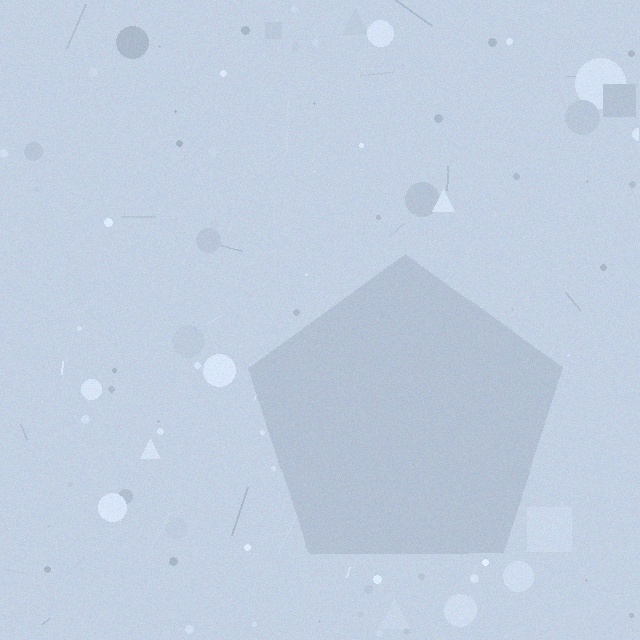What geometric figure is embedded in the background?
A pentagon is embedded in the background.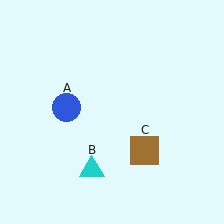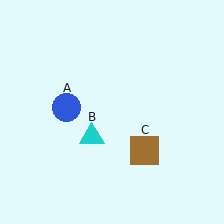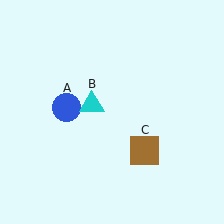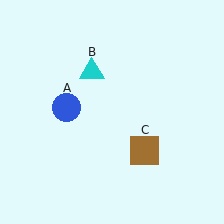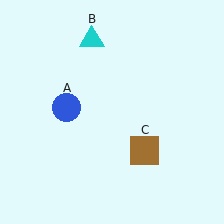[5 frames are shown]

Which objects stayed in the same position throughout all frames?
Blue circle (object A) and brown square (object C) remained stationary.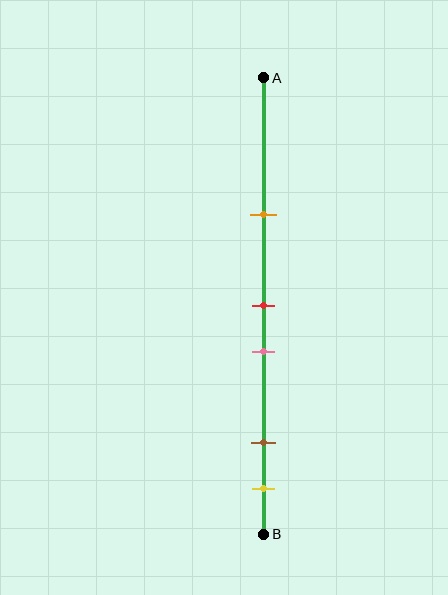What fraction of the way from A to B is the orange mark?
The orange mark is approximately 30% (0.3) of the way from A to B.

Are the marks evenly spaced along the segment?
No, the marks are not evenly spaced.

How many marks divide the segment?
There are 5 marks dividing the segment.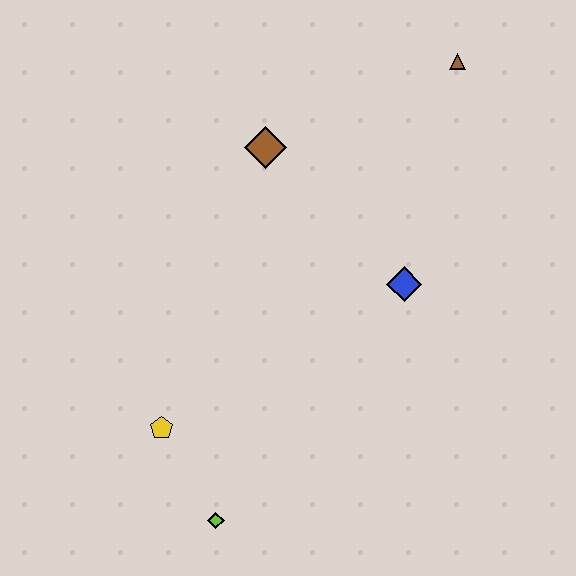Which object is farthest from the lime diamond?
The brown triangle is farthest from the lime diamond.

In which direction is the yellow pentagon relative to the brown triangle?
The yellow pentagon is below the brown triangle.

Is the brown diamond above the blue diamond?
Yes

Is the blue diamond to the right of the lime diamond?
Yes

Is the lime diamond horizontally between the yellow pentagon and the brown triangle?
Yes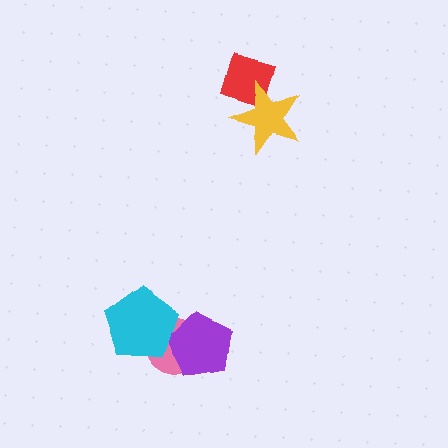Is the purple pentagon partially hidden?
Yes, it is partially covered by another shape.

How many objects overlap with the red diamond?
1 object overlaps with the red diamond.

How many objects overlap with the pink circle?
2 objects overlap with the pink circle.